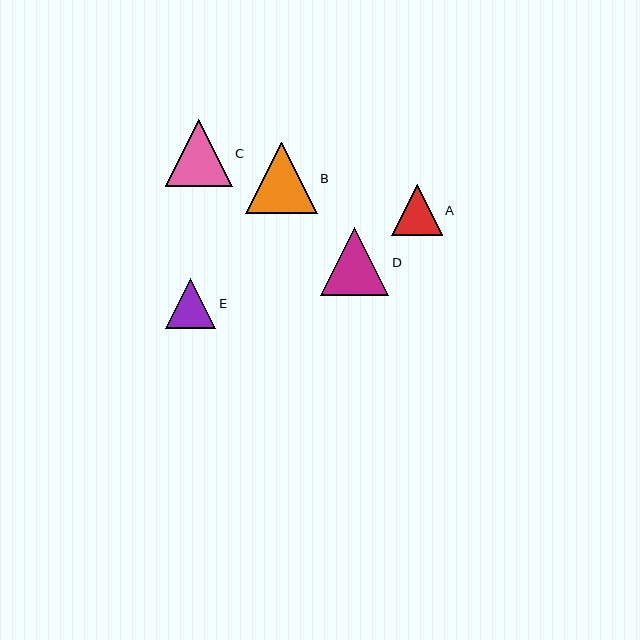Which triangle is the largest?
Triangle B is the largest with a size of approximately 72 pixels.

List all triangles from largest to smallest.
From largest to smallest: B, D, C, A, E.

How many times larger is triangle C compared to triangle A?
Triangle C is approximately 1.3 times the size of triangle A.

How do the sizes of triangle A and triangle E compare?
Triangle A and triangle E are approximately the same size.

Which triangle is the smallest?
Triangle E is the smallest with a size of approximately 50 pixels.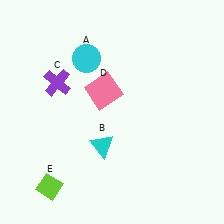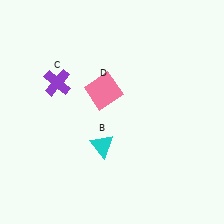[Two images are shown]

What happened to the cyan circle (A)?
The cyan circle (A) was removed in Image 2. It was in the top-left area of Image 1.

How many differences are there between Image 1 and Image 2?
There are 2 differences between the two images.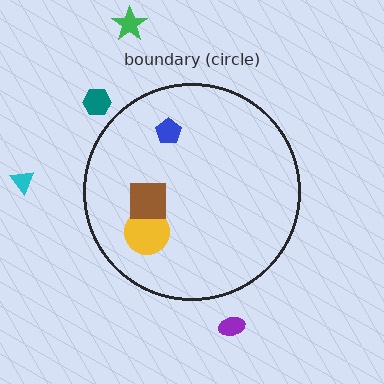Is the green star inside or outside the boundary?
Outside.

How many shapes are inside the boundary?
3 inside, 4 outside.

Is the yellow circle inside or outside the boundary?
Inside.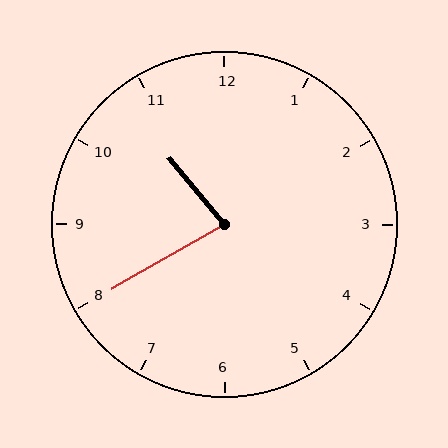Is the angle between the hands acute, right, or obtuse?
It is acute.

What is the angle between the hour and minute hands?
Approximately 80 degrees.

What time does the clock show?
10:40.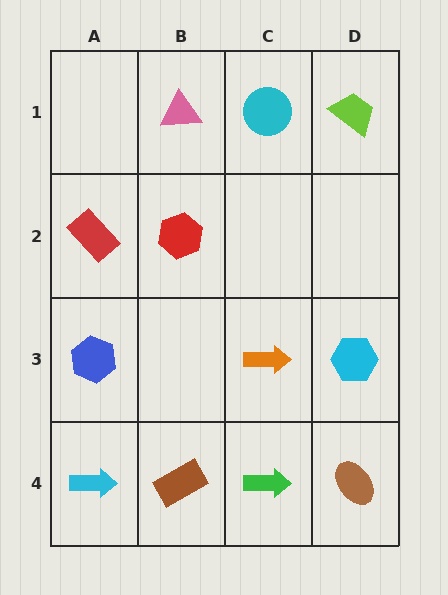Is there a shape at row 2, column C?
No, that cell is empty.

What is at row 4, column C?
A green arrow.